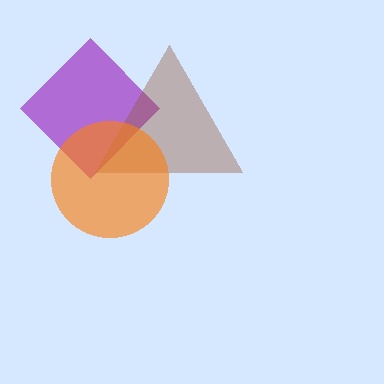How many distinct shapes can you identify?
There are 3 distinct shapes: a purple diamond, a brown triangle, an orange circle.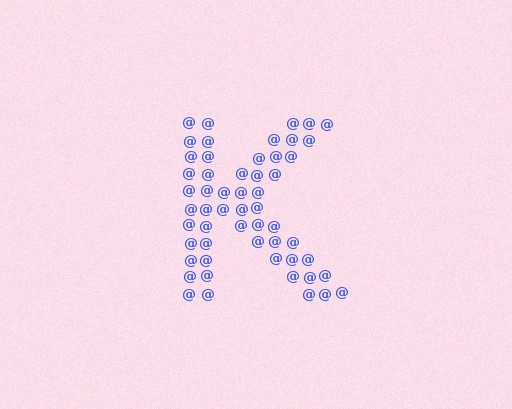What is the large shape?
The large shape is the letter K.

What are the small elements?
The small elements are at signs.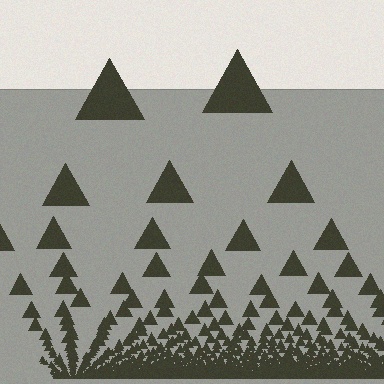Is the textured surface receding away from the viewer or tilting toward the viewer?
The surface appears to tilt toward the viewer. Texture elements get larger and sparser toward the top.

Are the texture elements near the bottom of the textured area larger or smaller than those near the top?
Smaller. The gradient is inverted — elements near the bottom are smaller and denser.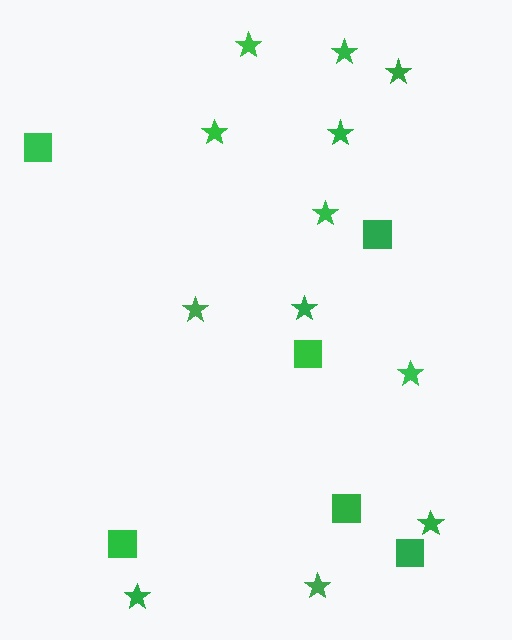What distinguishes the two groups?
There are 2 groups: one group of stars (12) and one group of squares (6).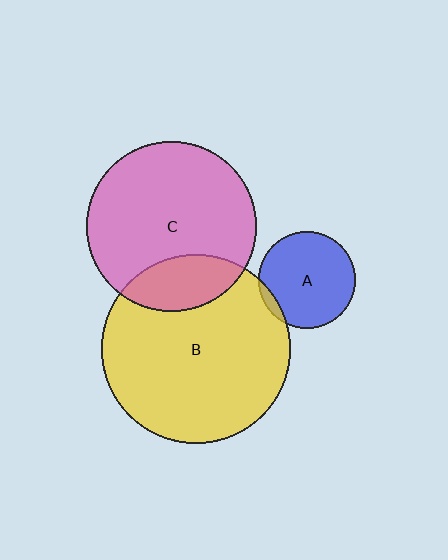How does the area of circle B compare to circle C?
Approximately 1.2 times.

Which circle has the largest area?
Circle B (yellow).